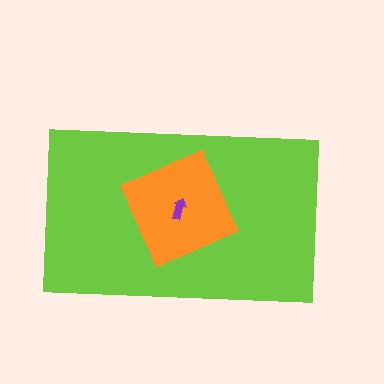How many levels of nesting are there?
3.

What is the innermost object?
The purple arrow.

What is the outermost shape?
The lime rectangle.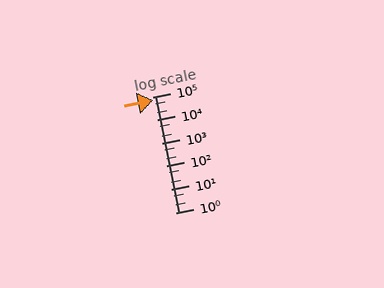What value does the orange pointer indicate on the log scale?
The pointer indicates approximately 74000.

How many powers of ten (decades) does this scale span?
The scale spans 5 decades, from 1 to 100000.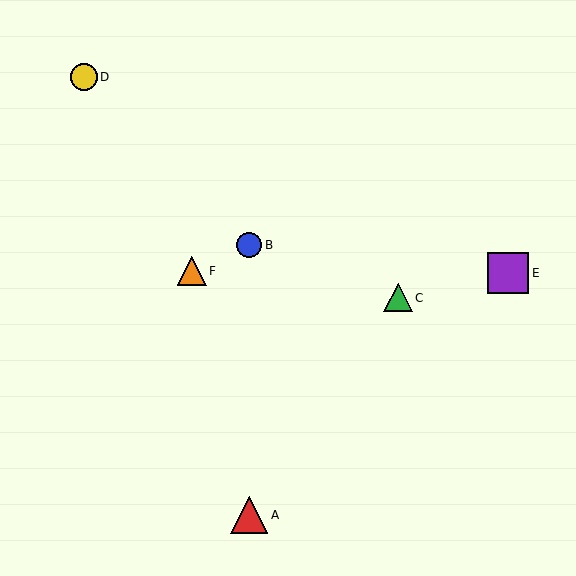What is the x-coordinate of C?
Object C is at x≈398.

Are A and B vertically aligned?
Yes, both are at x≈249.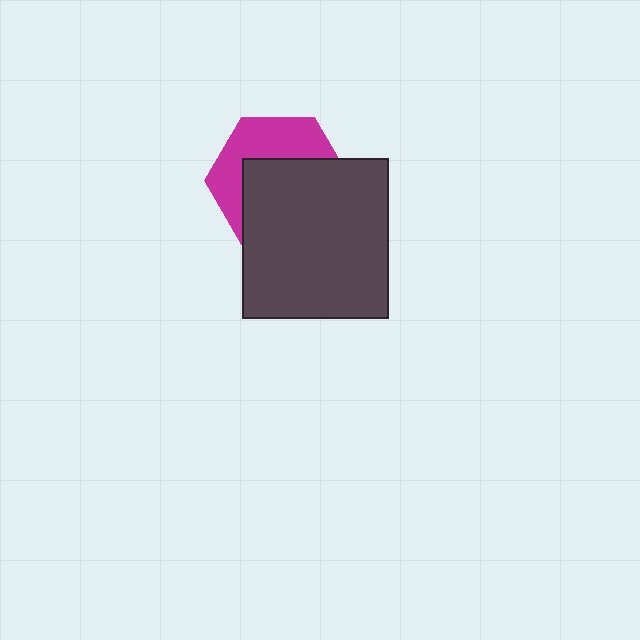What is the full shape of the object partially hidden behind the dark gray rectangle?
The partially hidden object is a magenta hexagon.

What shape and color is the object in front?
The object in front is a dark gray rectangle.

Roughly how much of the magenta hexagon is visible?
A small part of it is visible (roughly 41%).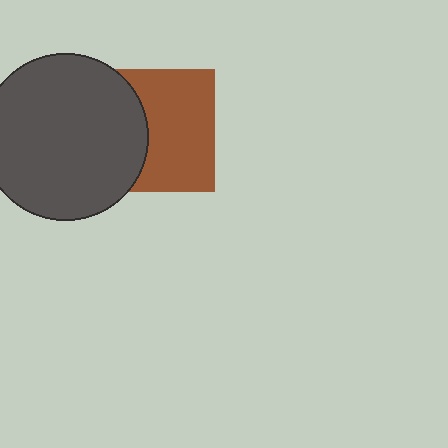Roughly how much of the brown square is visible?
About half of it is visible (roughly 60%).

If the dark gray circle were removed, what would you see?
You would see the complete brown square.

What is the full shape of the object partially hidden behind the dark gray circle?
The partially hidden object is a brown square.